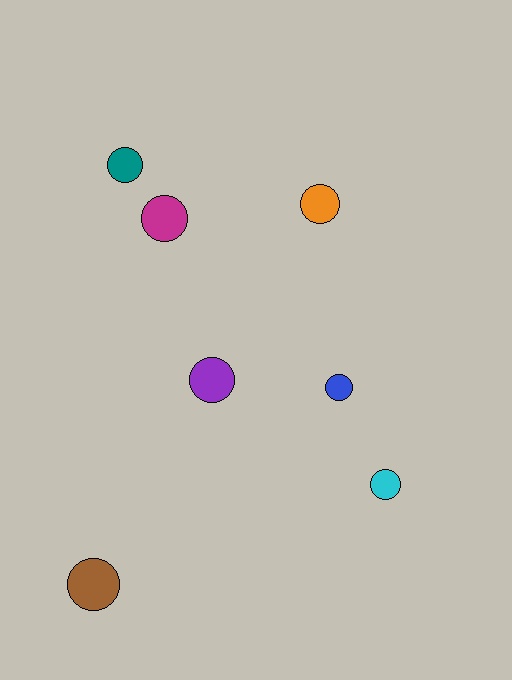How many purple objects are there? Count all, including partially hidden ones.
There is 1 purple object.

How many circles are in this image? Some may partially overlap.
There are 7 circles.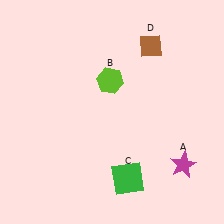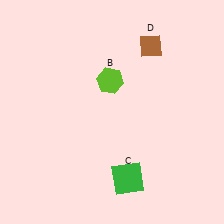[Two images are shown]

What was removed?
The magenta star (A) was removed in Image 2.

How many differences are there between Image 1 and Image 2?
There is 1 difference between the two images.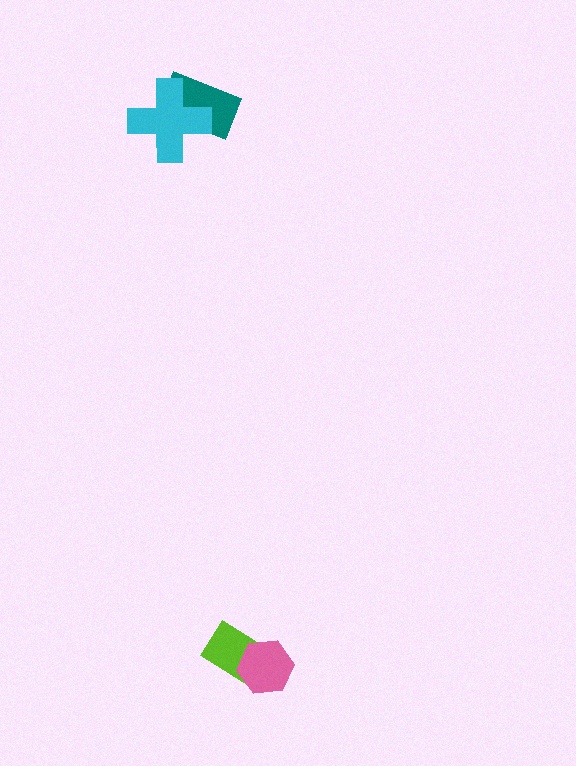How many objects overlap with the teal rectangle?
1 object overlaps with the teal rectangle.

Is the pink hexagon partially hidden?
No, no other shape covers it.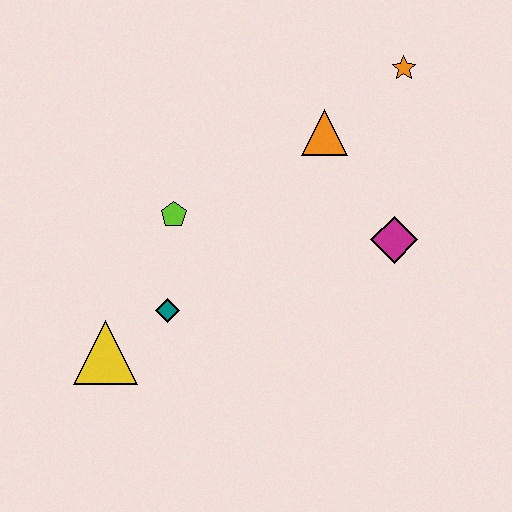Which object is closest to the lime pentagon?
The teal diamond is closest to the lime pentagon.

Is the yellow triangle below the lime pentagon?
Yes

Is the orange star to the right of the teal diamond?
Yes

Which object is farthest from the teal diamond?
The orange star is farthest from the teal diamond.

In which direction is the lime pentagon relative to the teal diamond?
The lime pentagon is above the teal diamond.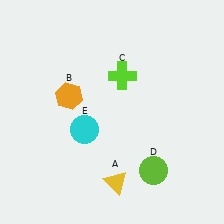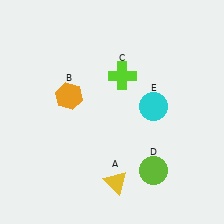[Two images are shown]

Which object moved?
The cyan circle (E) moved right.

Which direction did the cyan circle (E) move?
The cyan circle (E) moved right.